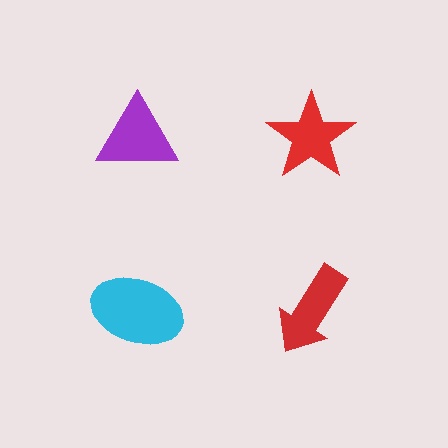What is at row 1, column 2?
A red star.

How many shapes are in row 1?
2 shapes.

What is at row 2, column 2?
A red arrow.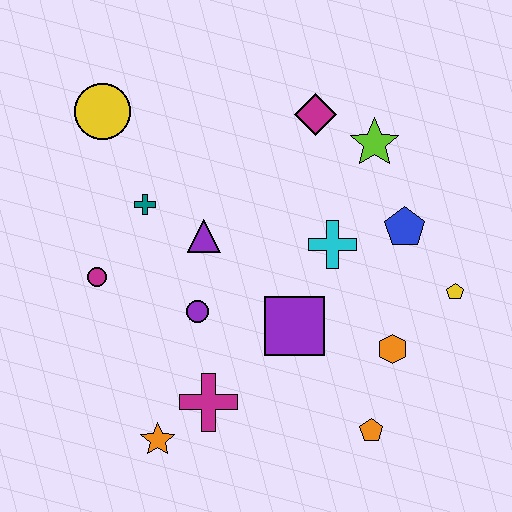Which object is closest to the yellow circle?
The teal cross is closest to the yellow circle.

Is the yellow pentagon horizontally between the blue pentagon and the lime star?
No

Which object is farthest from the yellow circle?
The orange pentagon is farthest from the yellow circle.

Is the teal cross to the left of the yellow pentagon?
Yes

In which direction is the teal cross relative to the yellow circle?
The teal cross is below the yellow circle.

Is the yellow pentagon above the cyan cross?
No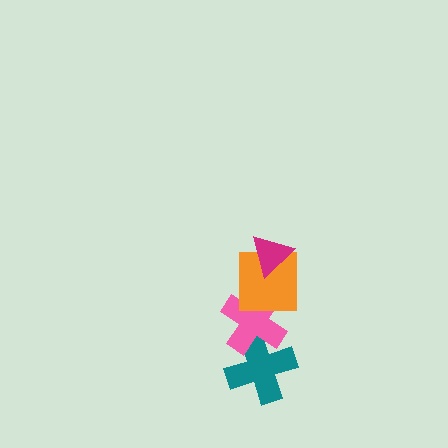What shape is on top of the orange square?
The magenta triangle is on top of the orange square.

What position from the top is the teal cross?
The teal cross is 4th from the top.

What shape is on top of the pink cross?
The orange square is on top of the pink cross.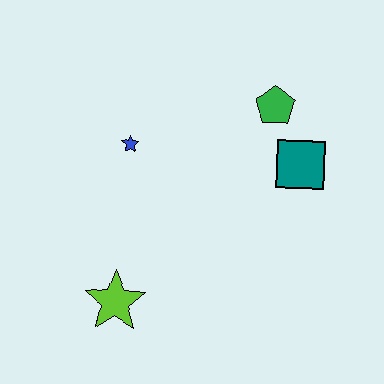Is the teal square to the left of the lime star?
No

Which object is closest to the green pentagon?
The teal square is closest to the green pentagon.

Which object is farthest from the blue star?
The teal square is farthest from the blue star.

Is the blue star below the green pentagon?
Yes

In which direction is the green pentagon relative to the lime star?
The green pentagon is above the lime star.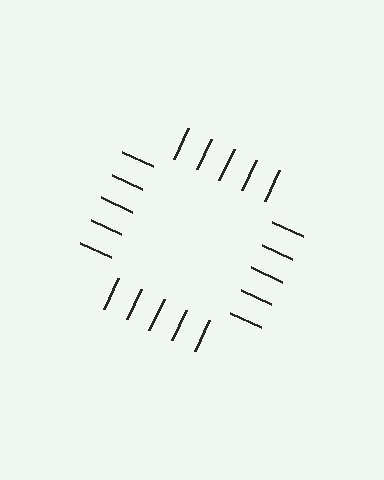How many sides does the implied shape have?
4 sides — the line-ends trace a square.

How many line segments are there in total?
20 — 5 along each of the 4 edges.